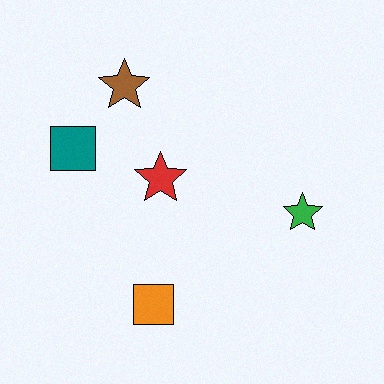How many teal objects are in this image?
There is 1 teal object.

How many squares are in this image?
There are 2 squares.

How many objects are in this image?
There are 5 objects.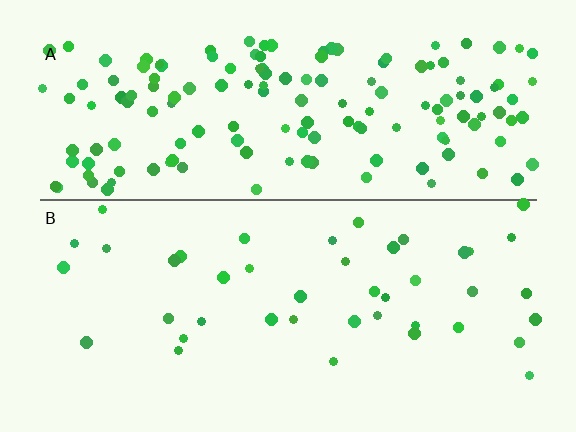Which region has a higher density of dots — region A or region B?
A (the top).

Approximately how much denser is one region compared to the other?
Approximately 3.6× — region A over region B.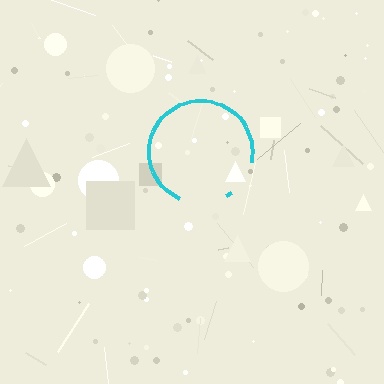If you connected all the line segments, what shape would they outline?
They would outline a circle.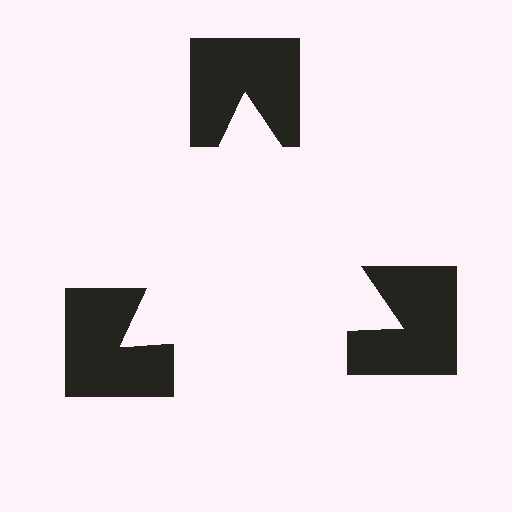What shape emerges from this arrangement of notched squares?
An illusory triangle — its edges are inferred from the aligned wedge cuts in the notched squares, not physically drawn.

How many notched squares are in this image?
There are 3 — one at each vertex of the illusory triangle.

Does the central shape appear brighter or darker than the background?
It typically appears slightly brighter than the background, even though no actual brightness change is drawn.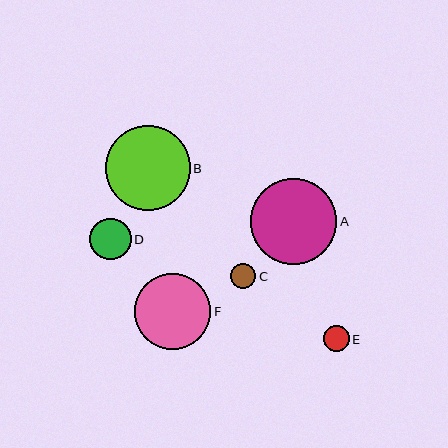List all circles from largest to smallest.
From largest to smallest: A, B, F, D, E, C.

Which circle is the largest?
Circle A is the largest with a size of approximately 87 pixels.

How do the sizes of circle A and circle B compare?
Circle A and circle B are approximately the same size.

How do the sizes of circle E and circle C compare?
Circle E and circle C are approximately the same size.